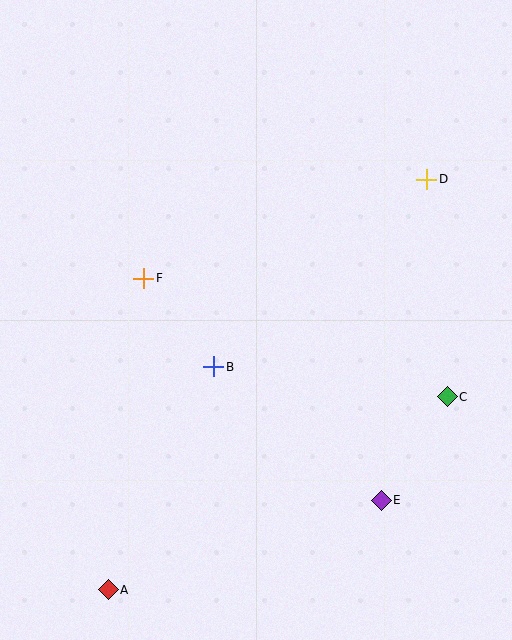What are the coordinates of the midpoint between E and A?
The midpoint between E and A is at (245, 545).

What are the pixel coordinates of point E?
Point E is at (381, 500).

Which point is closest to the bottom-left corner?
Point A is closest to the bottom-left corner.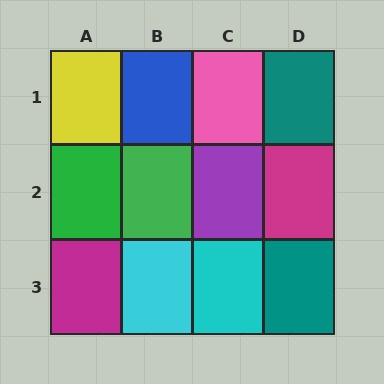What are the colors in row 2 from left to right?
Green, green, purple, magenta.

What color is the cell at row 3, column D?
Teal.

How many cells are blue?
1 cell is blue.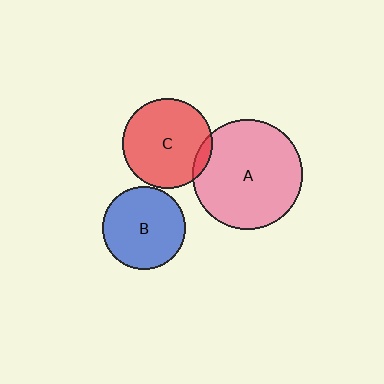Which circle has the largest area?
Circle A (pink).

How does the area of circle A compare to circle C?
Approximately 1.5 times.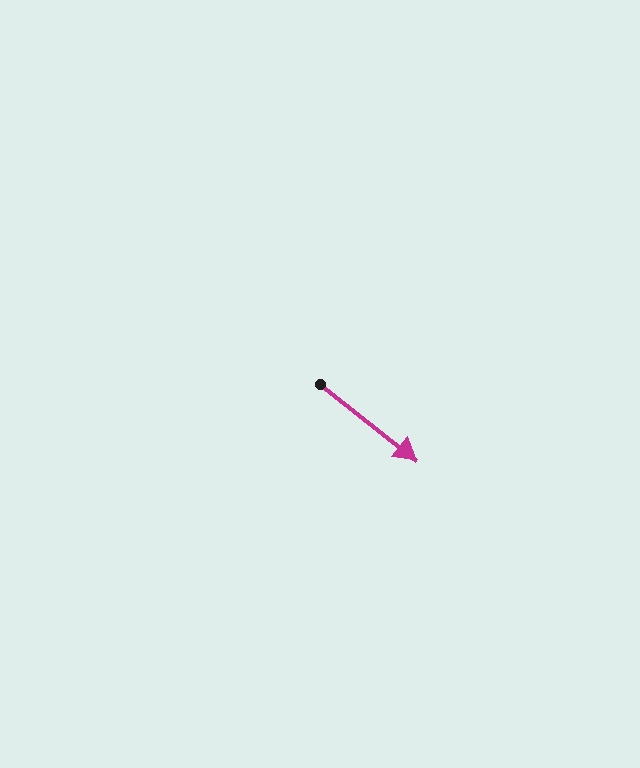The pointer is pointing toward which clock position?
Roughly 4 o'clock.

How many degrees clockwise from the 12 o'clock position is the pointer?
Approximately 128 degrees.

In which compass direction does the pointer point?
Southeast.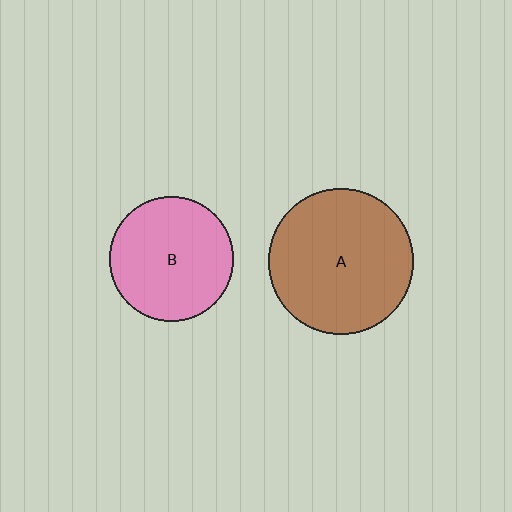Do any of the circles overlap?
No, none of the circles overlap.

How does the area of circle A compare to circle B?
Approximately 1.4 times.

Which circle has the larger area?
Circle A (brown).